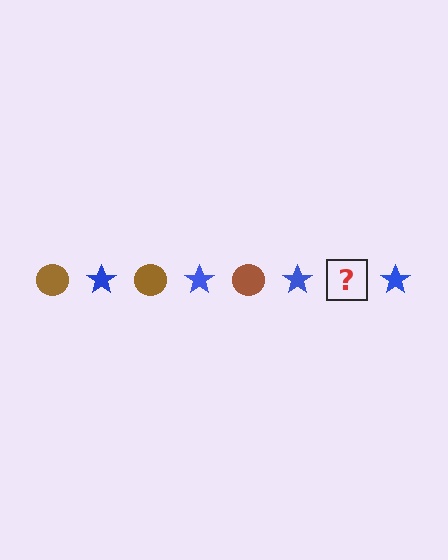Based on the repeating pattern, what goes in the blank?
The blank should be a brown circle.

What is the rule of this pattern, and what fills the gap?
The rule is that the pattern alternates between brown circle and blue star. The gap should be filled with a brown circle.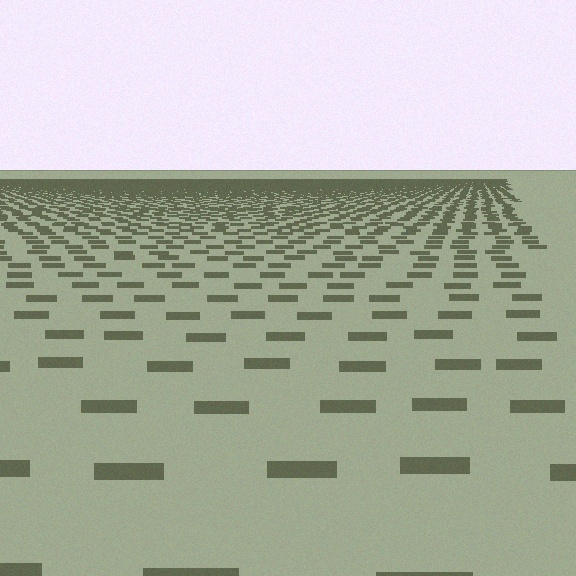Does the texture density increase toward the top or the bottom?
Density increases toward the top.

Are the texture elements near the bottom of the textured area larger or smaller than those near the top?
Larger. Near the bottom, elements are closer to the viewer and appear at a bigger on-screen size.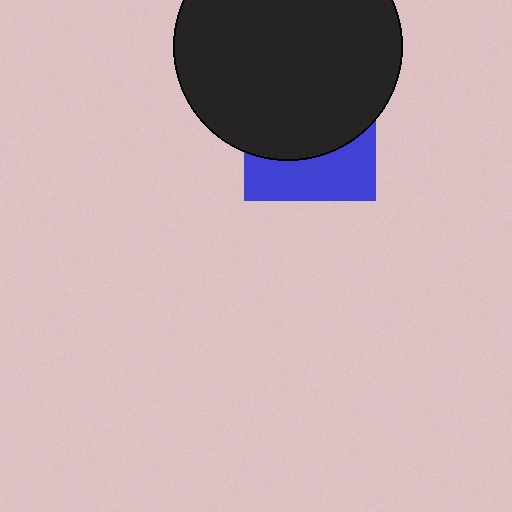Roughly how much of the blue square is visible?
A small part of it is visible (roughly 38%).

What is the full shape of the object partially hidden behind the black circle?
The partially hidden object is a blue square.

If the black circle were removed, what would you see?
You would see the complete blue square.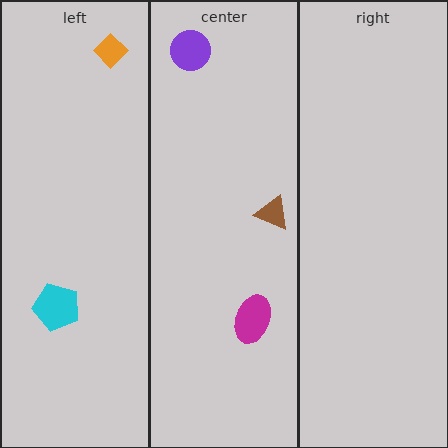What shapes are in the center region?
The magenta ellipse, the purple circle, the brown triangle.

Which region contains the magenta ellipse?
The center region.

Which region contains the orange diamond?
The left region.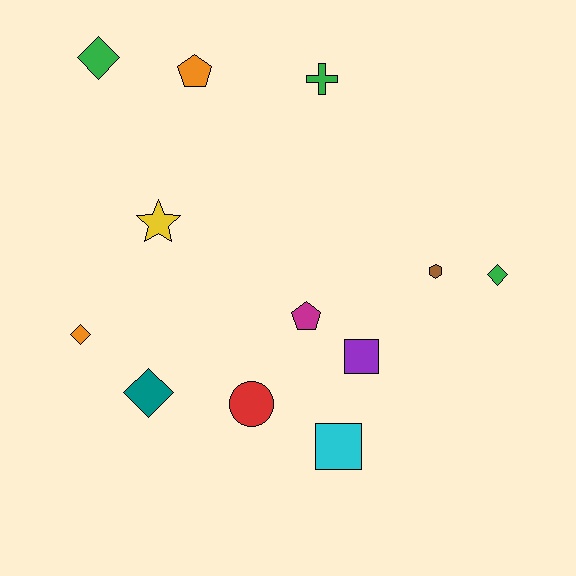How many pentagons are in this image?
There are 2 pentagons.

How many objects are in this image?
There are 12 objects.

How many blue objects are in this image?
There are no blue objects.